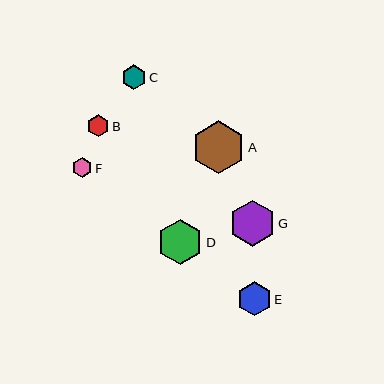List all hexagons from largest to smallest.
From largest to smallest: A, G, D, E, C, B, F.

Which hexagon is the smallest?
Hexagon F is the smallest with a size of approximately 20 pixels.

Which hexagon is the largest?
Hexagon A is the largest with a size of approximately 53 pixels.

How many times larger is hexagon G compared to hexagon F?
Hexagon G is approximately 2.3 times the size of hexagon F.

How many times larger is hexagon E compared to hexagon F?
Hexagon E is approximately 1.7 times the size of hexagon F.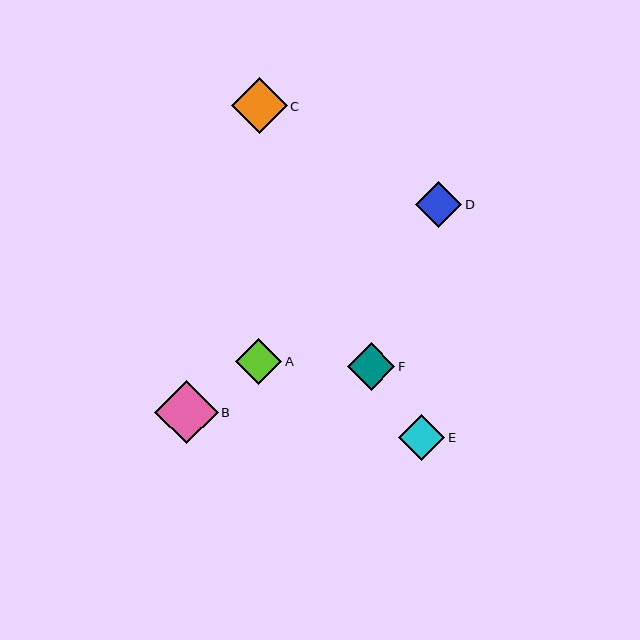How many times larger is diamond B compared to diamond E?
Diamond B is approximately 1.4 times the size of diamond E.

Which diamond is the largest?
Diamond B is the largest with a size of approximately 64 pixels.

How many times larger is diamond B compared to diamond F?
Diamond B is approximately 1.3 times the size of diamond F.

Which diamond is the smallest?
Diamond A is the smallest with a size of approximately 46 pixels.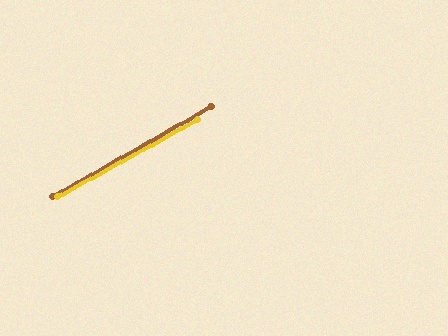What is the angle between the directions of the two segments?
Approximately 0 degrees.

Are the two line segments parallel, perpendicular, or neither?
Parallel — their directions differ by only 0.5°.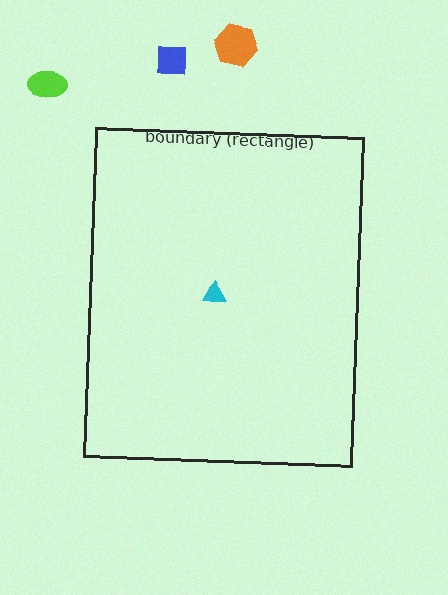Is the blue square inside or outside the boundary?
Outside.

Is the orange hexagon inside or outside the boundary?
Outside.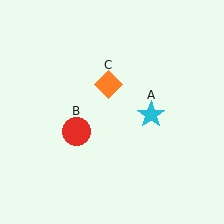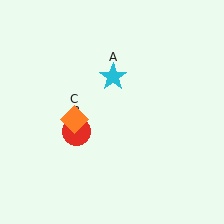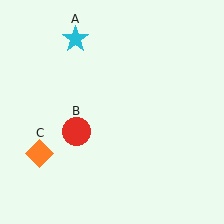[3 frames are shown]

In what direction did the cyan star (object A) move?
The cyan star (object A) moved up and to the left.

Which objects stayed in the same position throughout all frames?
Red circle (object B) remained stationary.